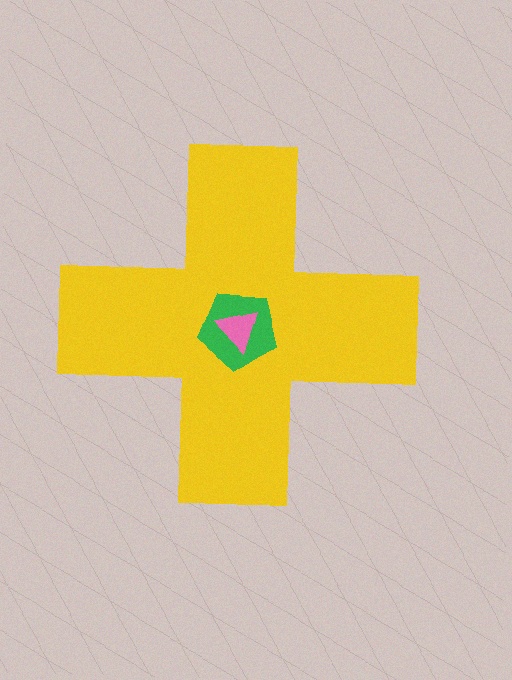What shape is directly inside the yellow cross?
The green pentagon.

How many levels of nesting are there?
3.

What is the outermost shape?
The yellow cross.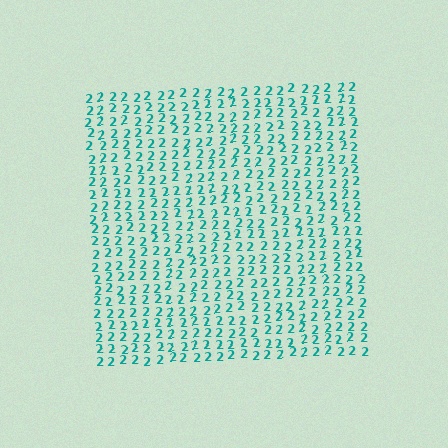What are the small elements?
The small elements are digit 2's.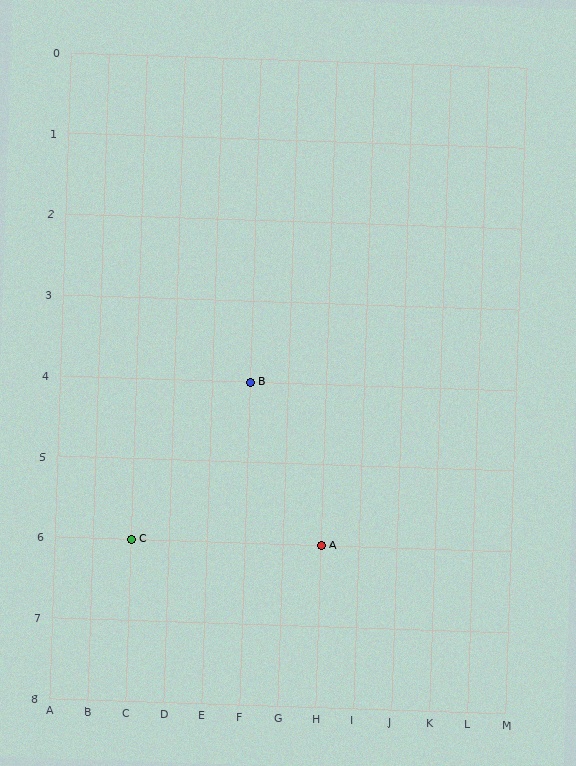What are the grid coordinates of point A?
Point A is at grid coordinates (H, 6).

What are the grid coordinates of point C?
Point C is at grid coordinates (C, 6).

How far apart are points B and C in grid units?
Points B and C are 3 columns and 2 rows apart (about 3.6 grid units diagonally).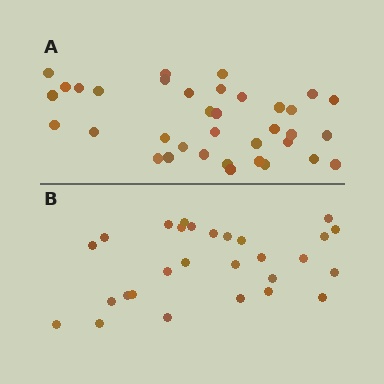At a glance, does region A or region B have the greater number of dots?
Region A (the top region) has more dots.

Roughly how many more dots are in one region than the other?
Region A has roughly 8 or so more dots than region B.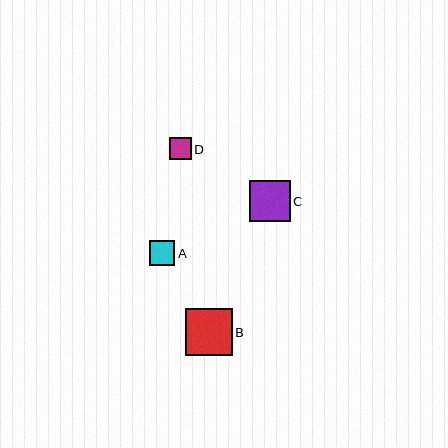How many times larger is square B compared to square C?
Square B is approximately 1.1 times the size of square C.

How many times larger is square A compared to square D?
Square A is approximately 1.2 times the size of square D.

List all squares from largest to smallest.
From largest to smallest: B, C, A, D.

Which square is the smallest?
Square D is the smallest with a size of approximately 21 pixels.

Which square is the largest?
Square B is the largest with a size of approximately 47 pixels.